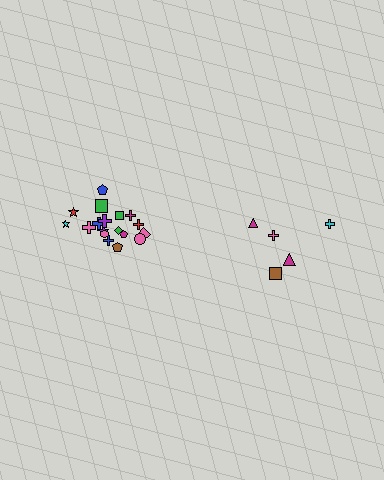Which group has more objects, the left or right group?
The left group.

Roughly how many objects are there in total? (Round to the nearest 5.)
Roughly 25 objects in total.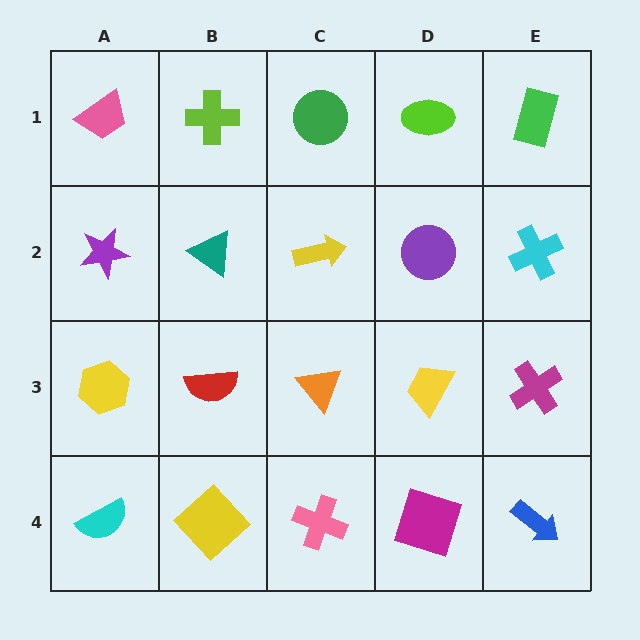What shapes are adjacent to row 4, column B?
A red semicircle (row 3, column B), a cyan semicircle (row 4, column A), a pink cross (row 4, column C).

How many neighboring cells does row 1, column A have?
2.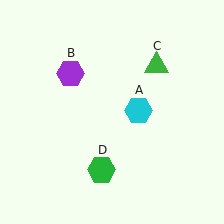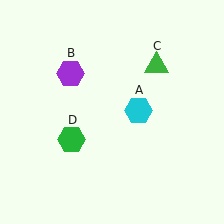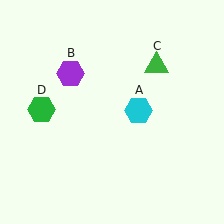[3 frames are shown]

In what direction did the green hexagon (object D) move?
The green hexagon (object D) moved up and to the left.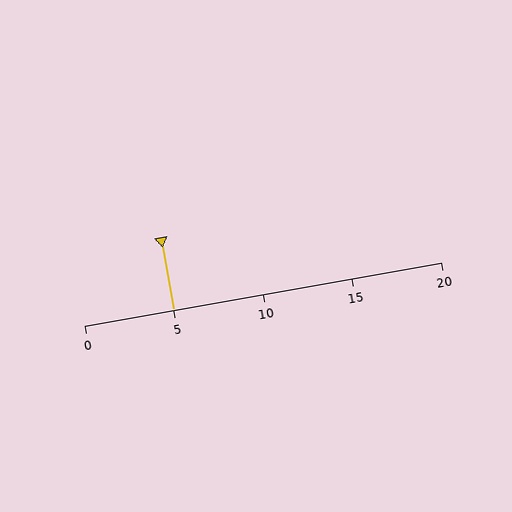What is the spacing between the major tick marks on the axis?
The major ticks are spaced 5 apart.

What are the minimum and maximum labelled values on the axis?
The axis runs from 0 to 20.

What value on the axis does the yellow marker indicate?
The marker indicates approximately 5.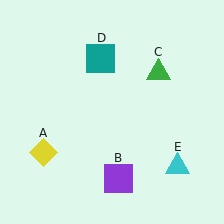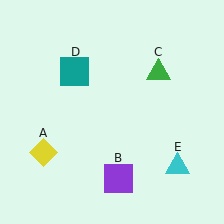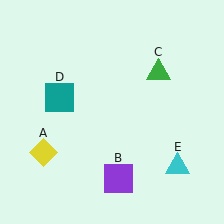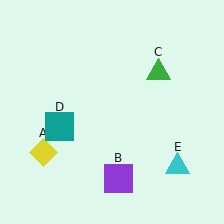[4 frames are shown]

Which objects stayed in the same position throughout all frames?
Yellow diamond (object A) and purple square (object B) and green triangle (object C) and cyan triangle (object E) remained stationary.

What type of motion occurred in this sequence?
The teal square (object D) rotated counterclockwise around the center of the scene.